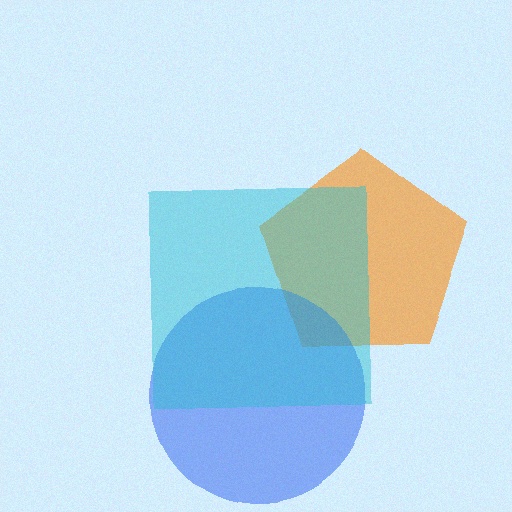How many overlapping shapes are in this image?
There are 3 overlapping shapes in the image.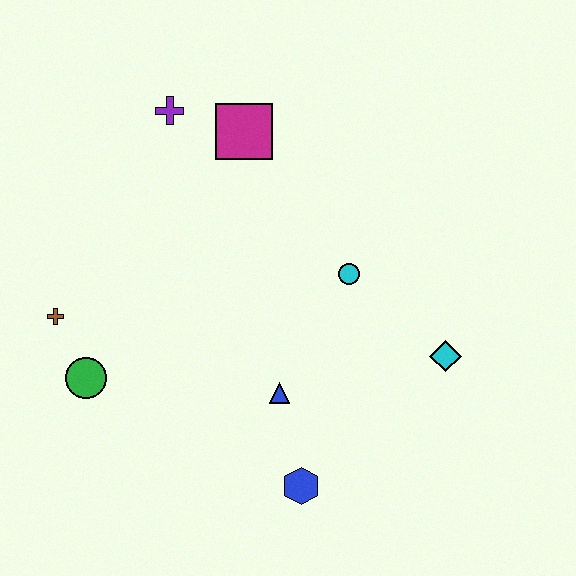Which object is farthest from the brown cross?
The cyan diamond is farthest from the brown cross.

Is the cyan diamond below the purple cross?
Yes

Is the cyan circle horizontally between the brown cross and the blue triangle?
No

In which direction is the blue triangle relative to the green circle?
The blue triangle is to the right of the green circle.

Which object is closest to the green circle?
The brown cross is closest to the green circle.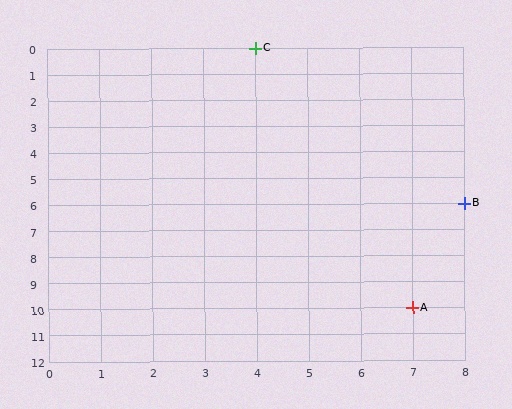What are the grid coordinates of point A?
Point A is at grid coordinates (7, 10).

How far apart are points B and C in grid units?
Points B and C are 4 columns and 6 rows apart (about 7.2 grid units diagonally).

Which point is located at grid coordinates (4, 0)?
Point C is at (4, 0).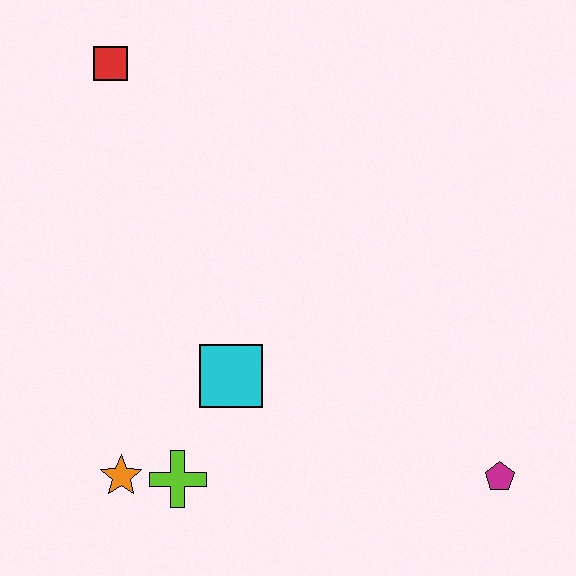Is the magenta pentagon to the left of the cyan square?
No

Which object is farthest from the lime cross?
The red square is farthest from the lime cross.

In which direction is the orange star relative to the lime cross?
The orange star is to the left of the lime cross.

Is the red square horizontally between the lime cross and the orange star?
No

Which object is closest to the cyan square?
The lime cross is closest to the cyan square.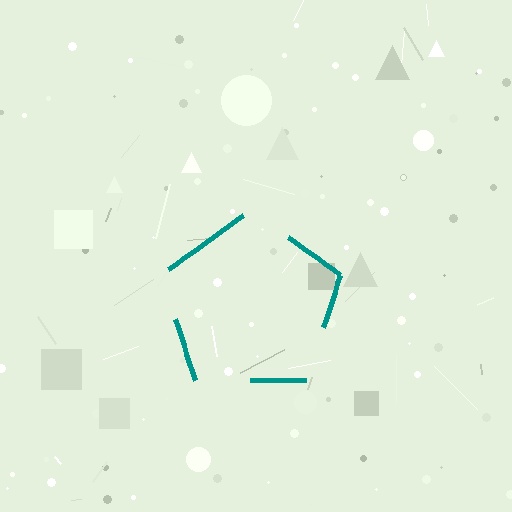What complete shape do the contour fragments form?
The contour fragments form a pentagon.